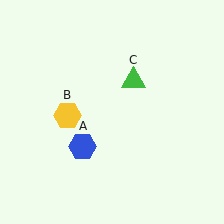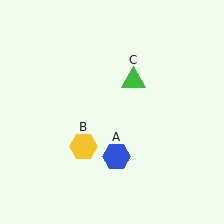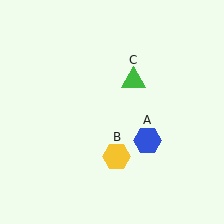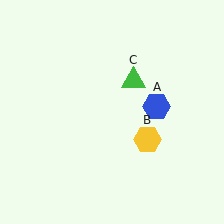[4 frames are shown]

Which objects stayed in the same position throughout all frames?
Green triangle (object C) remained stationary.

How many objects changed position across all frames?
2 objects changed position: blue hexagon (object A), yellow hexagon (object B).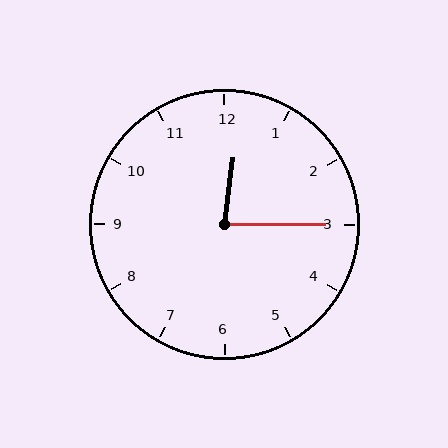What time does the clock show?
12:15.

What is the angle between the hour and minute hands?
Approximately 82 degrees.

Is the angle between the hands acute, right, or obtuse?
It is acute.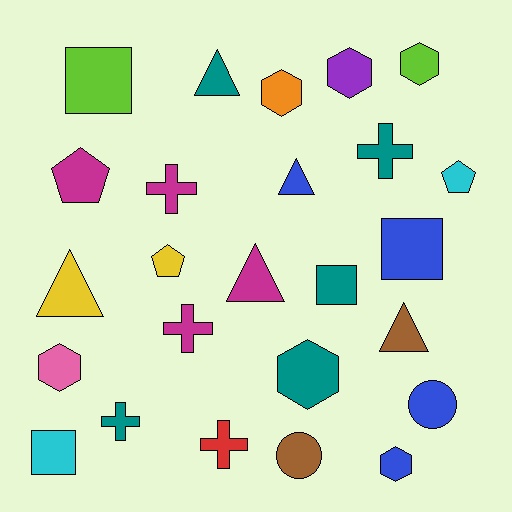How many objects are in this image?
There are 25 objects.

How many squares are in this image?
There are 4 squares.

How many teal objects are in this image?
There are 5 teal objects.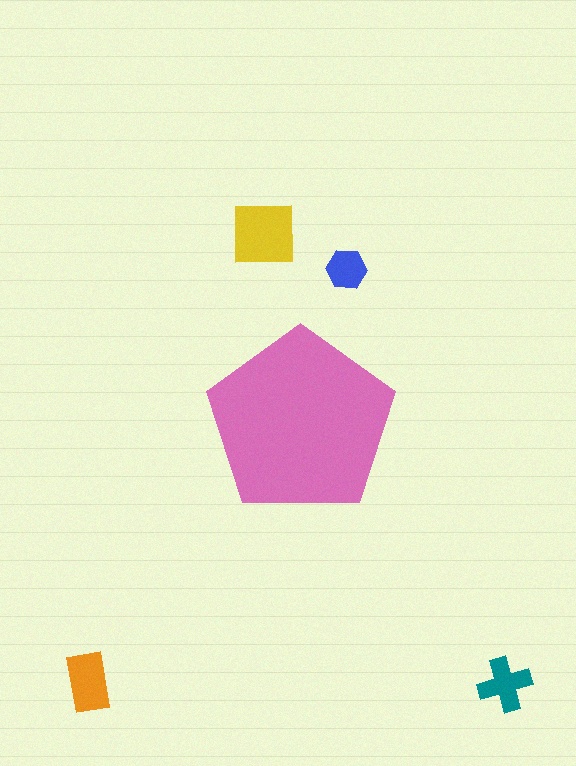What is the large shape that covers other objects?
A pink pentagon.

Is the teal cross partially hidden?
No, the teal cross is fully visible.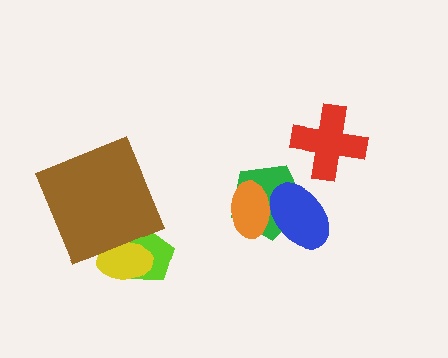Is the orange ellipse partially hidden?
Yes, it is partially covered by another shape.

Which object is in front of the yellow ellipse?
The brown square is in front of the yellow ellipse.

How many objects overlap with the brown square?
1 object overlaps with the brown square.